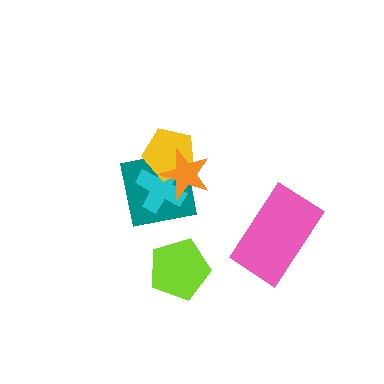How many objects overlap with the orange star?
3 objects overlap with the orange star.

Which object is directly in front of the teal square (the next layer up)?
The cyan cross is directly in front of the teal square.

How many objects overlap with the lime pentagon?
0 objects overlap with the lime pentagon.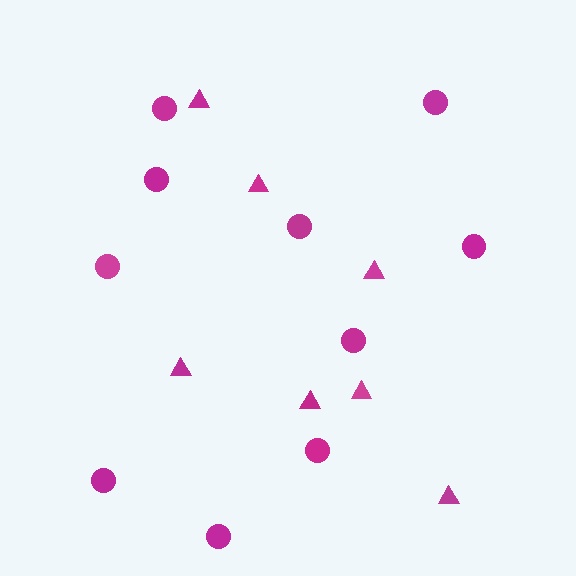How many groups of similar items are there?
There are 2 groups: one group of triangles (7) and one group of circles (10).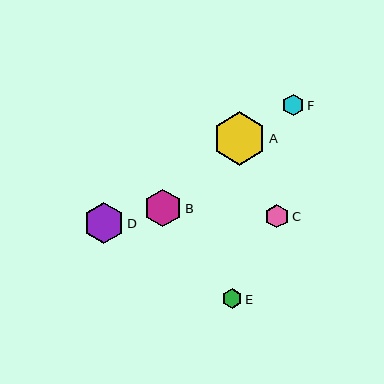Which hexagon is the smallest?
Hexagon E is the smallest with a size of approximately 20 pixels.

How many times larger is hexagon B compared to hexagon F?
Hexagon B is approximately 1.8 times the size of hexagon F.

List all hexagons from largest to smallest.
From largest to smallest: A, D, B, C, F, E.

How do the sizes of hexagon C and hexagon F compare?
Hexagon C and hexagon F are approximately the same size.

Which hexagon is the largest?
Hexagon A is the largest with a size of approximately 53 pixels.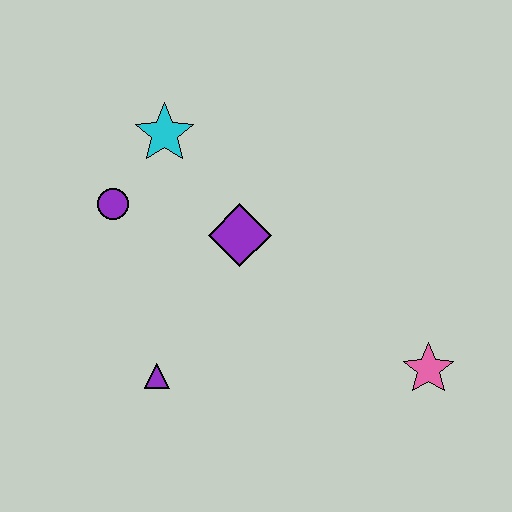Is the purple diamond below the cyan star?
Yes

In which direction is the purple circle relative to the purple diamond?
The purple circle is to the left of the purple diamond.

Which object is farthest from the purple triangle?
The pink star is farthest from the purple triangle.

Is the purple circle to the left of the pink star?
Yes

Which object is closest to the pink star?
The purple diamond is closest to the pink star.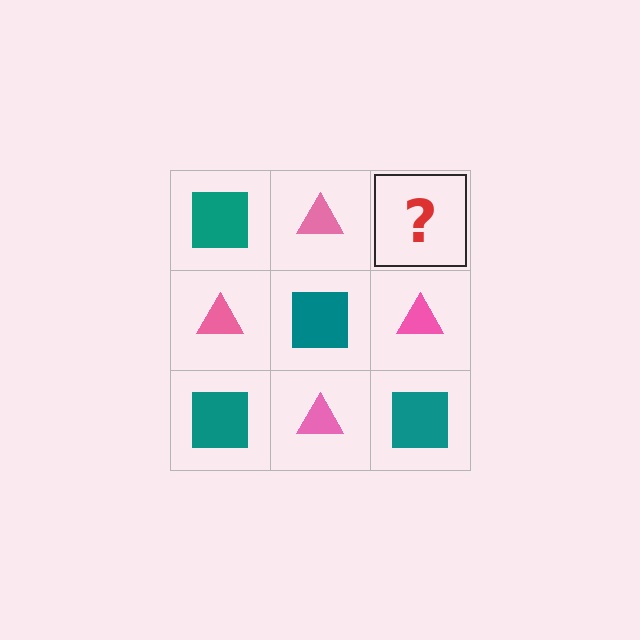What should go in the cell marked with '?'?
The missing cell should contain a teal square.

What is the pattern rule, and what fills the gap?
The rule is that it alternates teal square and pink triangle in a checkerboard pattern. The gap should be filled with a teal square.